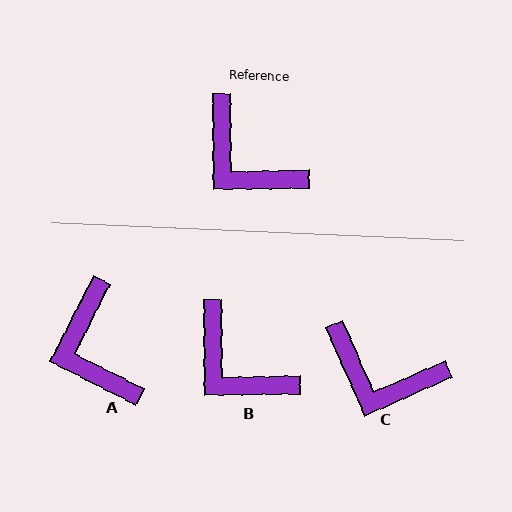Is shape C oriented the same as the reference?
No, it is off by about 23 degrees.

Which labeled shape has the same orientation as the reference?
B.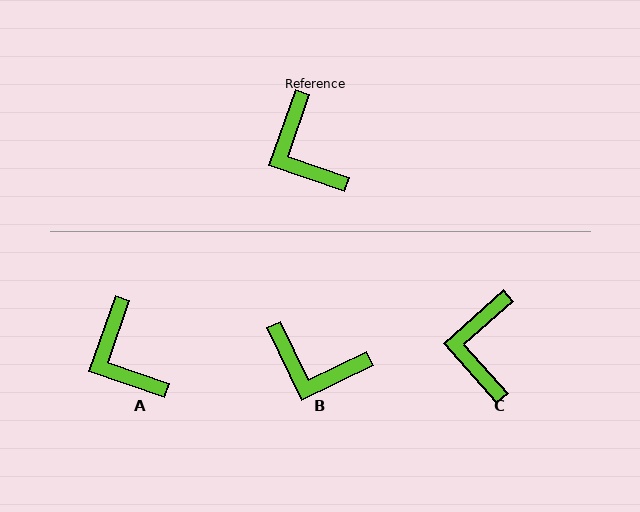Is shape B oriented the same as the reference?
No, it is off by about 45 degrees.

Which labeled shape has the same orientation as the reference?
A.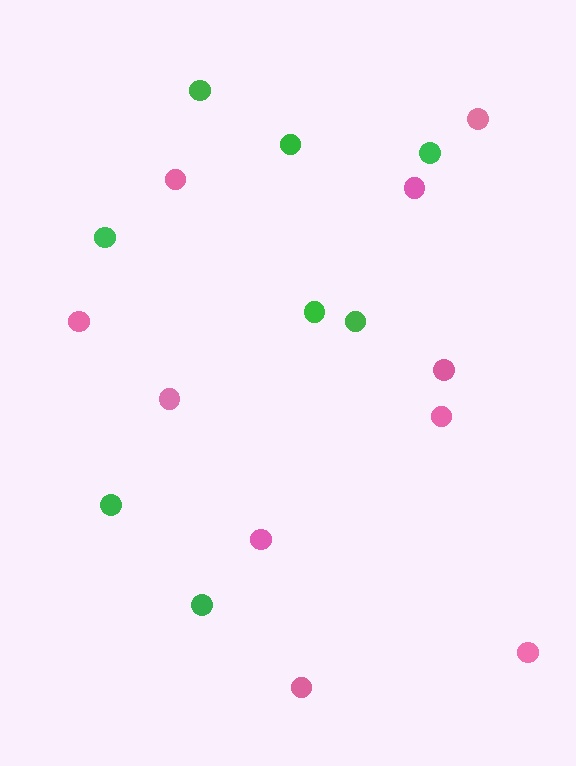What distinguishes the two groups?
There are 2 groups: one group of pink circles (10) and one group of green circles (8).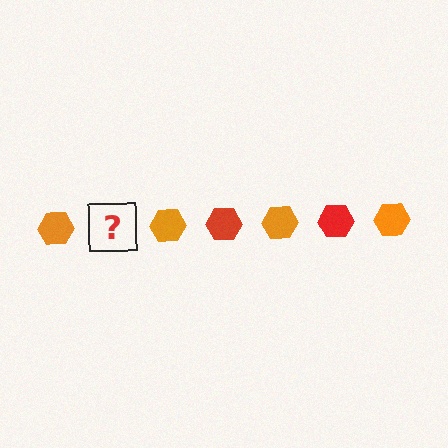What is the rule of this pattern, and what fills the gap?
The rule is that the pattern cycles through orange, red hexagons. The gap should be filled with a red hexagon.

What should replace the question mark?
The question mark should be replaced with a red hexagon.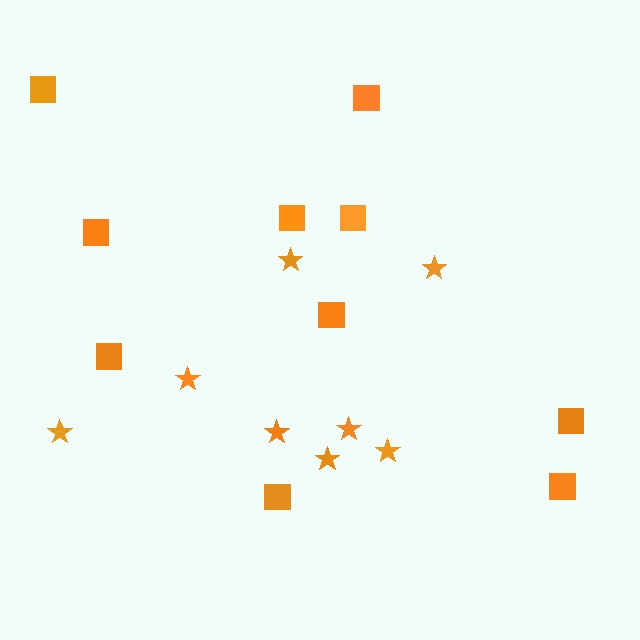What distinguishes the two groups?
There are 2 groups: one group of squares (10) and one group of stars (8).